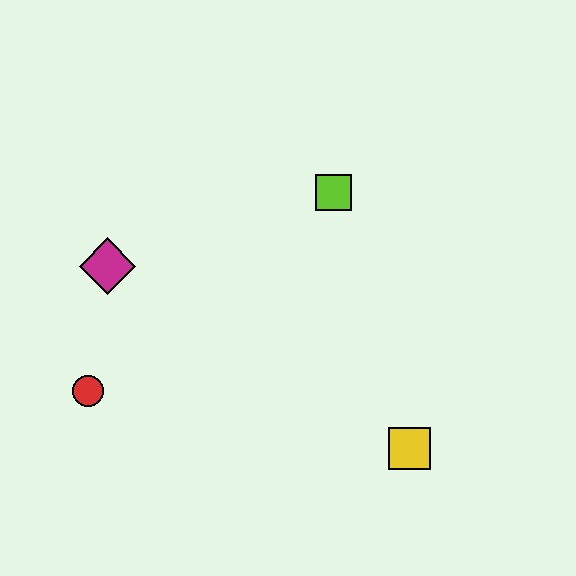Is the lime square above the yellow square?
Yes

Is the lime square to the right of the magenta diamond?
Yes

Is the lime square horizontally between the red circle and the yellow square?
Yes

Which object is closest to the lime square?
The magenta diamond is closest to the lime square.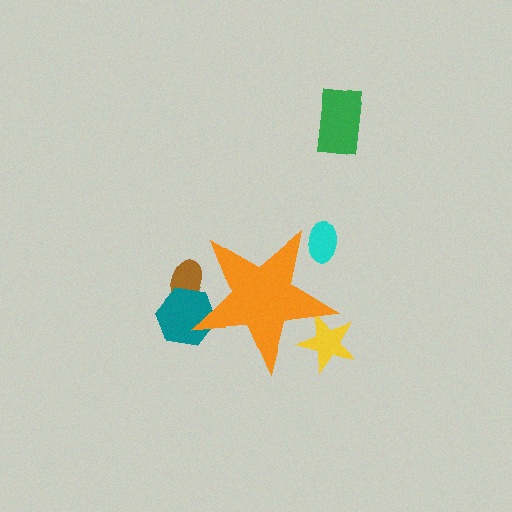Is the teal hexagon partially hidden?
Yes, the teal hexagon is partially hidden behind the orange star.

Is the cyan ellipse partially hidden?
Yes, the cyan ellipse is partially hidden behind the orange star.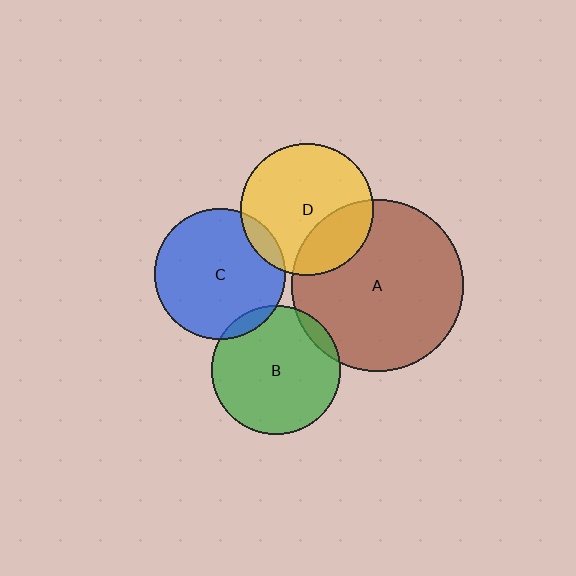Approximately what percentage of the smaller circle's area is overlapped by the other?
Approximately 5%.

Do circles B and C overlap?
Yes.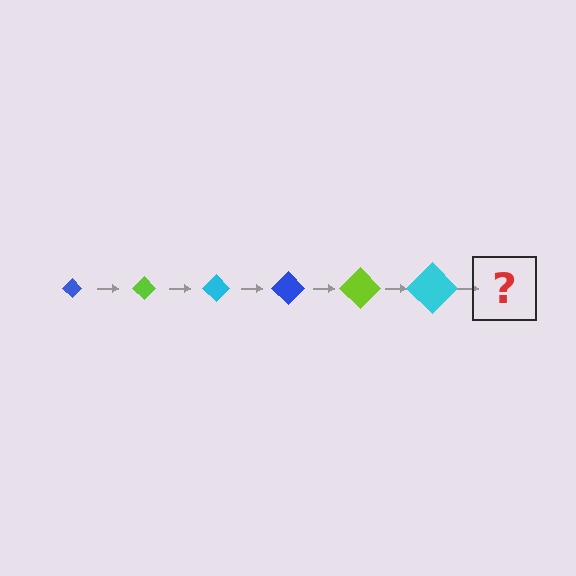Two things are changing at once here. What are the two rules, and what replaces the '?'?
The two rules are that the diamond grows larger each step and the color cycles through blue, lime, and cyan. The '?' should be a blue diamond, larger than the previous one.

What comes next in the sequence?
The next element should be a blue diamond, larger than the previous one.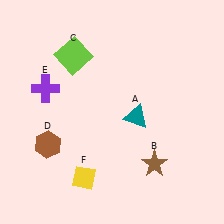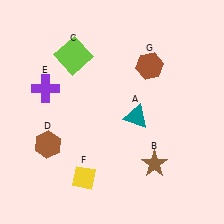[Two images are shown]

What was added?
A brown hexagon (G) was added in Image 2.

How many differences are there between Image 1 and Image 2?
There is 1 difference between the two images.